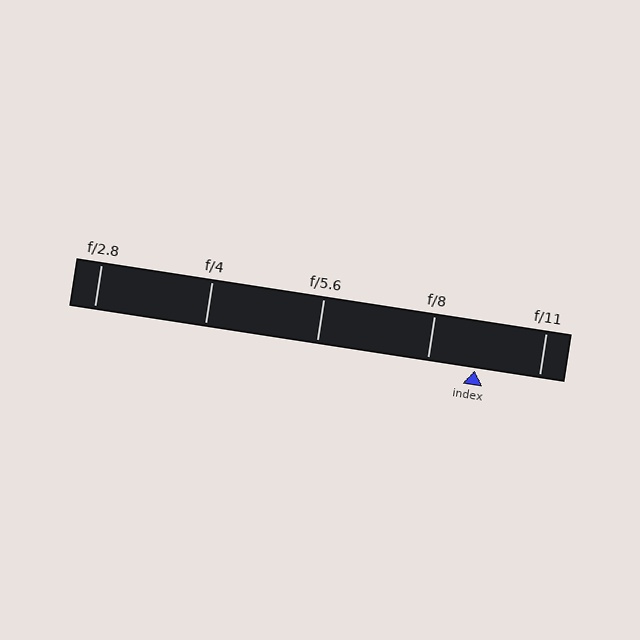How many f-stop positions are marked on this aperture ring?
There are 5 f-stop positions marked.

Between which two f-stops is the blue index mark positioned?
The index mark is between f/8 and f/11.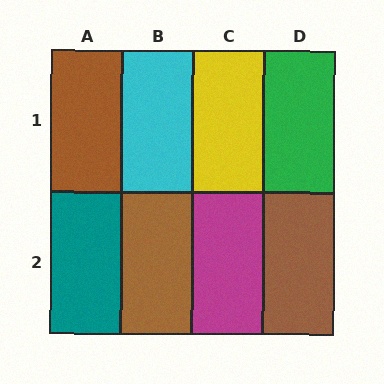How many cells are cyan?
1 cell is cyan.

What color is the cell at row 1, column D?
Green.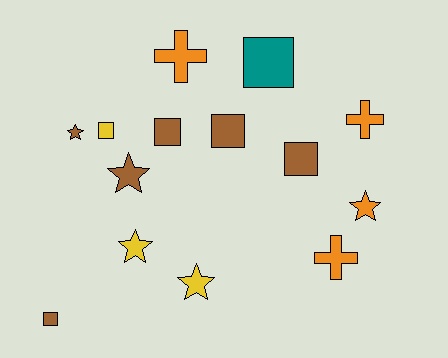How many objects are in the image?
There are 14 objects.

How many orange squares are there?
There are no orange squares.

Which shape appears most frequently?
Square, with 6 objects.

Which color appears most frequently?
Brown, with 6 objects.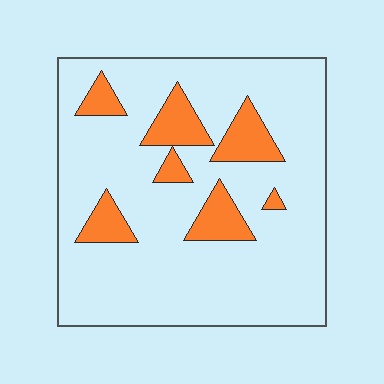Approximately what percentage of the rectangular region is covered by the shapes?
Approximately 15%.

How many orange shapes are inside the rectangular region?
7.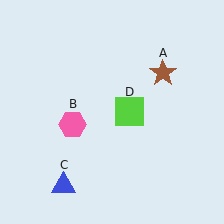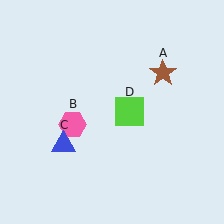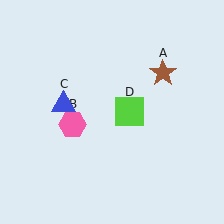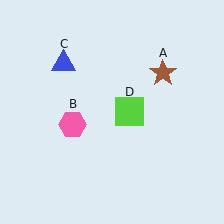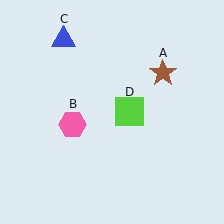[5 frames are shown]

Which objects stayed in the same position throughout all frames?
Brown star (object A) and pink hexagon (object B) and lime square (object D) remained stationary.